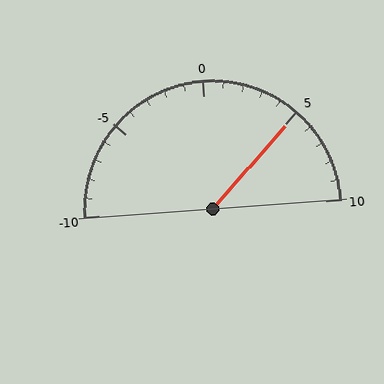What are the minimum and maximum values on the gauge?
The gauge ranges from -10 to 10.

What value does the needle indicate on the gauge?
The needle indicates approximately 5.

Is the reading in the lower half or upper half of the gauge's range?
The reading is in the upper half of the range (-10 to 10).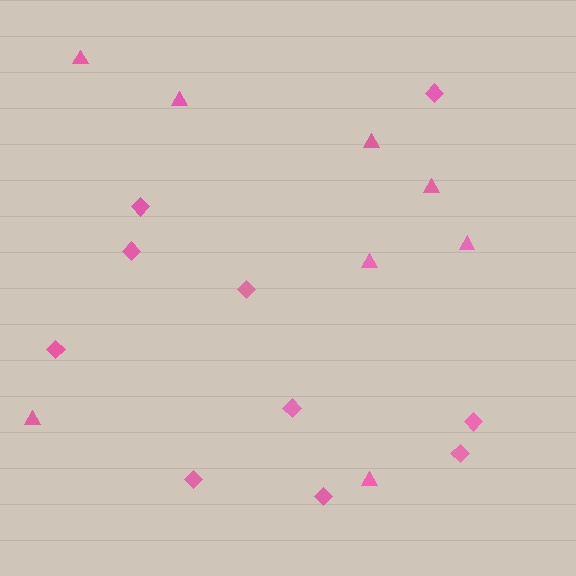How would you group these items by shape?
There are 2 groups: one group of diamonds (10) and one group of triangles (8).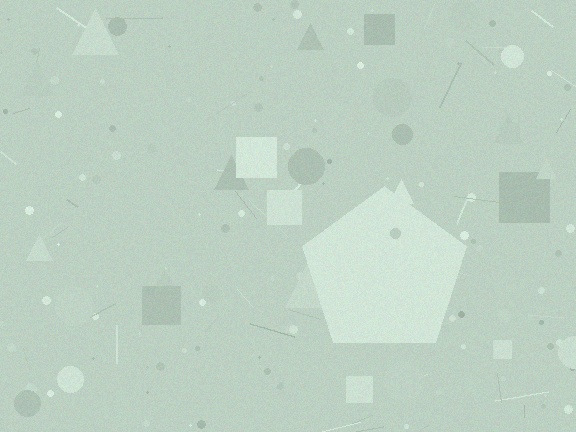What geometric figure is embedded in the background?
A pentagon is embedded in the background.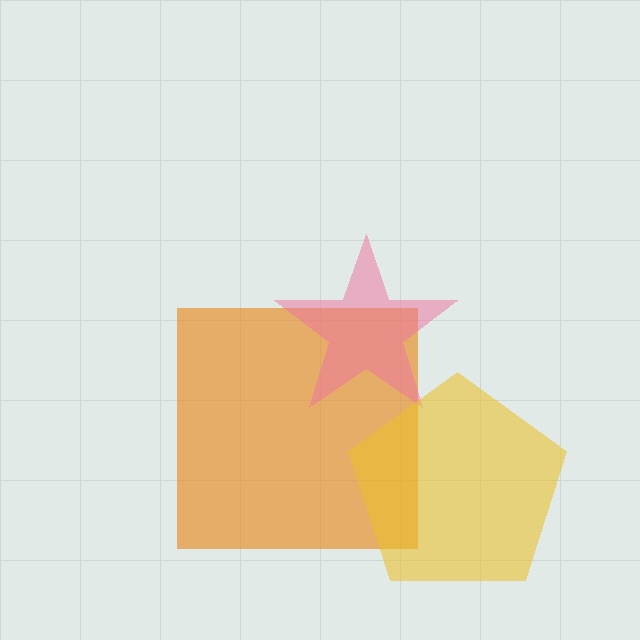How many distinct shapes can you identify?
There are 3 distinct shapes: an orange square, a pink star, a yellow pentagon.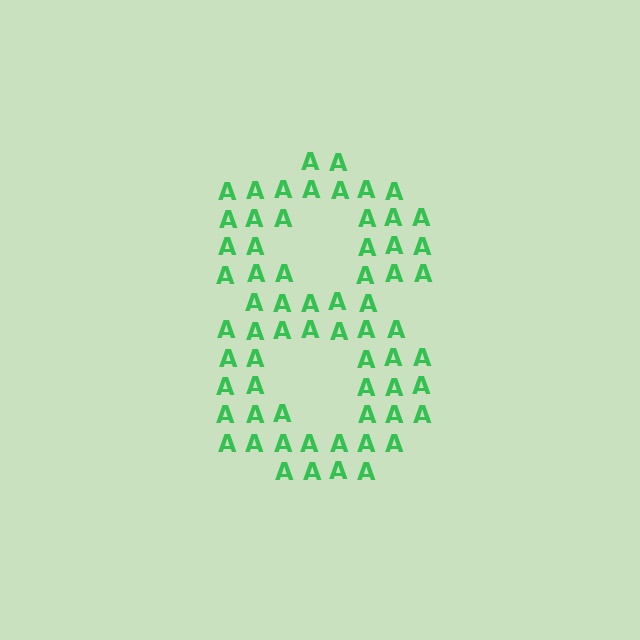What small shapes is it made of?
It is made of small letter A's.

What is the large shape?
The large shape is the digit 8.